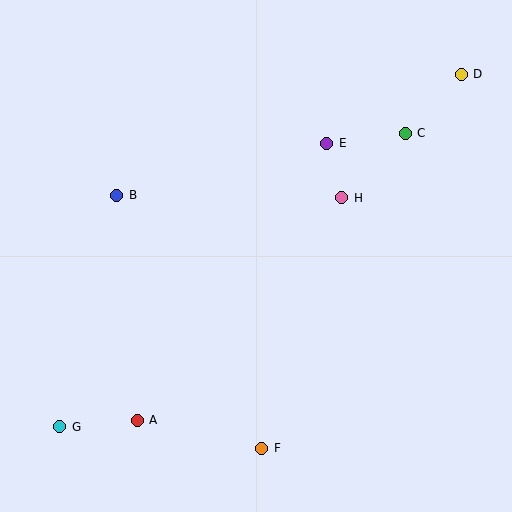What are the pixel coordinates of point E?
Point E is at (327, 143).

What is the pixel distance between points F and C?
The distance between F and C is 346 pixels.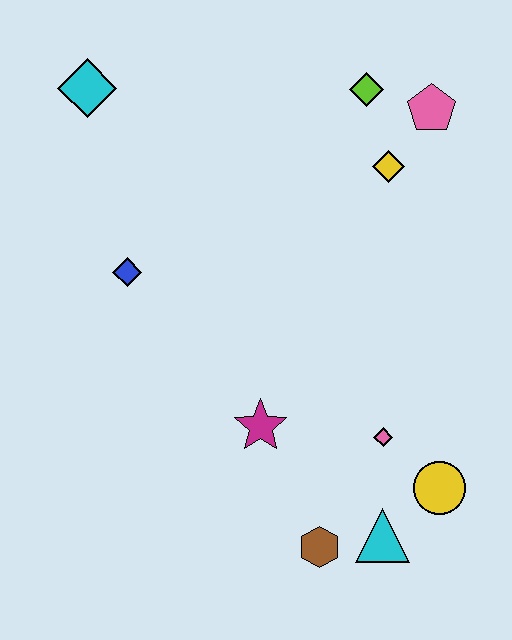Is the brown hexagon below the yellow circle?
Yes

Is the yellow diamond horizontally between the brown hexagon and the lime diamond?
No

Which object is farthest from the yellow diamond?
The brown hexagon is farthest from the yellow diamond.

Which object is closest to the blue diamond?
The cyan diamond is closest to the blue diamond.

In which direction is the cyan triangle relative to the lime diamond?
The cyan triangle is below the lime diamond.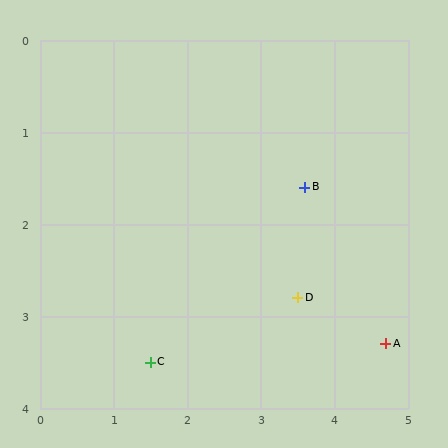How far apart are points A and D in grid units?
Points A and D are about 1.3 grid units apart.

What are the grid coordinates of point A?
Point A is at approximately (4.7, 3.3).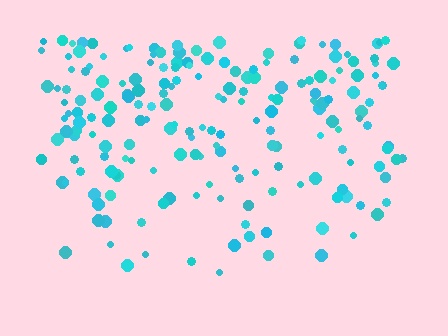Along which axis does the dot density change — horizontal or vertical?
Vertical.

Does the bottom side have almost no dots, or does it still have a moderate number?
Still a moderate number, just noticeably fewer than the top.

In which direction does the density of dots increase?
From bottom to top, with the top side densest.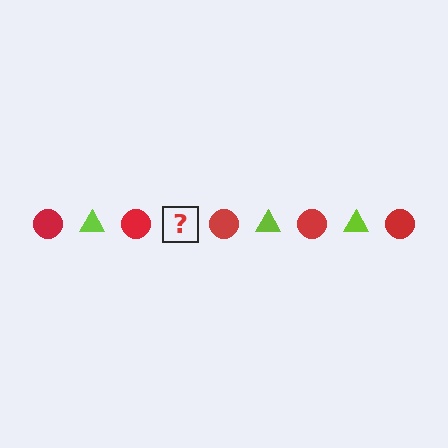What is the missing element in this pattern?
The missing element is a lime triangle.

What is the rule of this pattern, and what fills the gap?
The rule is that the pattern alternates between red circle and lime triangle. The gap should be filled with a lime triangle.